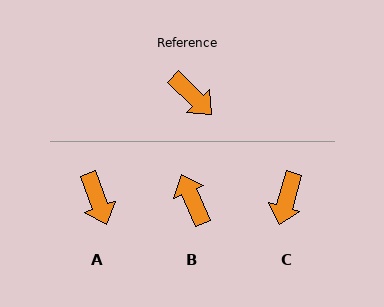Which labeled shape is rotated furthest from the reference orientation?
B, about 158 degrees away.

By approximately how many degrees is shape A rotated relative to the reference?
Approximately 26 degrees clockwise.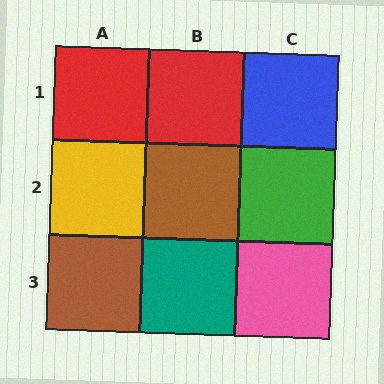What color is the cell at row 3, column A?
Brown.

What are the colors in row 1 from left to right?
Red, red, blue.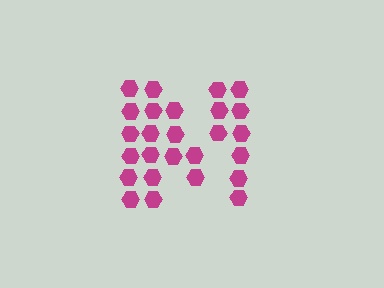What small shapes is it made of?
It is made of small hexagons.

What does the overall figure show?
The overall figure shows the letter M.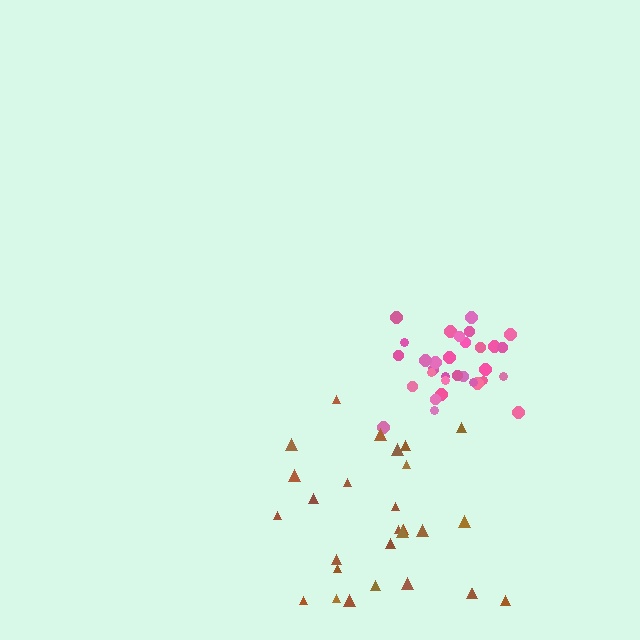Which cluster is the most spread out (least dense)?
Brown.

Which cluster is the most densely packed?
Pink.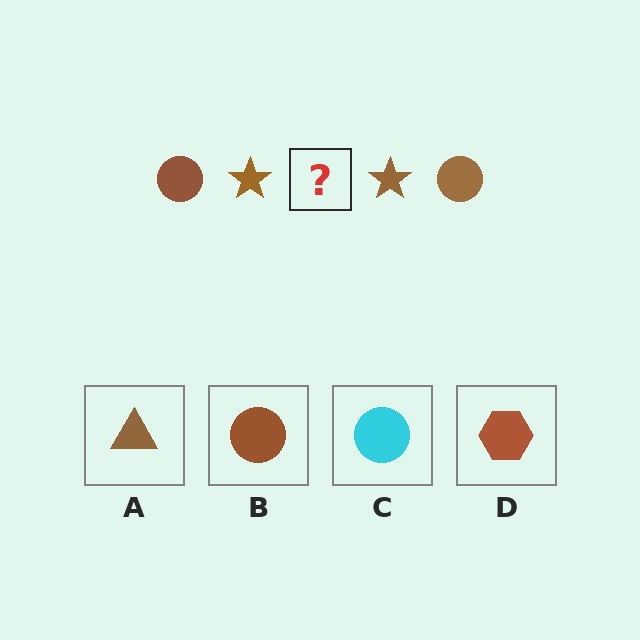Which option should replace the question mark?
Option B.